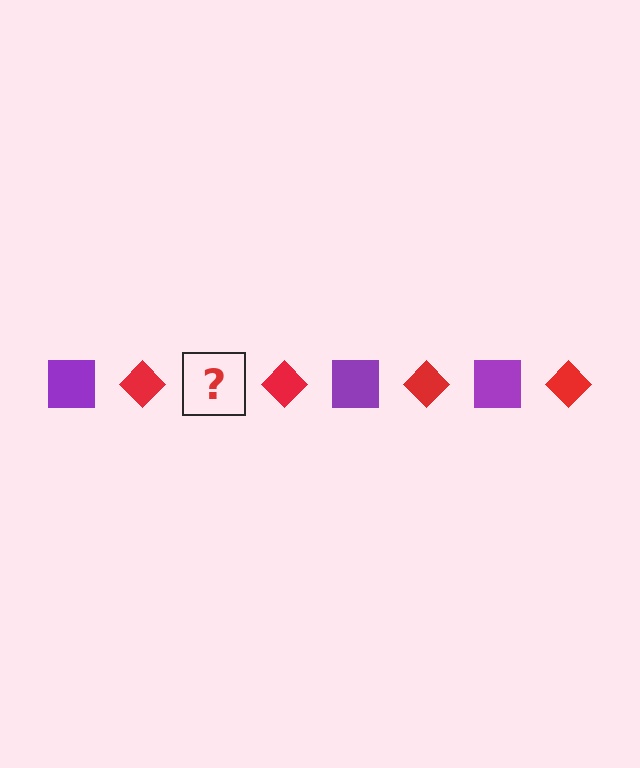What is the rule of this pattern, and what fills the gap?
The rule is that the pattern alternates between purple square and red diamond. The gap should be filled with a purple square.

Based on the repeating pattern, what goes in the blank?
The blank should be a purple square.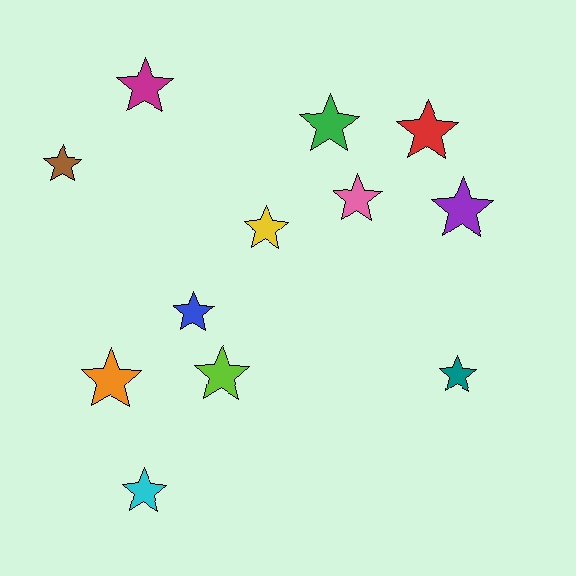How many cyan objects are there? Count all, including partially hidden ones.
There is 1 cyan object.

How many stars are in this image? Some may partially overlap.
There are 12 stars.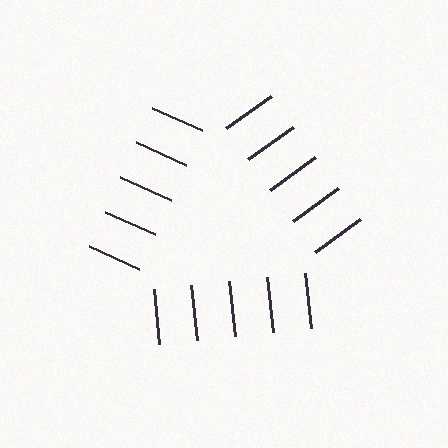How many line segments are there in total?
15 — 5 along each of the 3 edges.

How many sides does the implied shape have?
3 sides — the line-ends trace a triangle.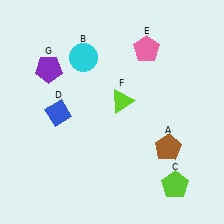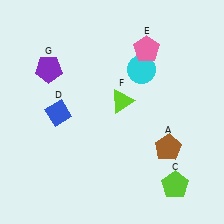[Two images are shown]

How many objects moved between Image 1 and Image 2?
1 object moved between the two images.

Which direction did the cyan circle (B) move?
The cyan circle (B) moved right.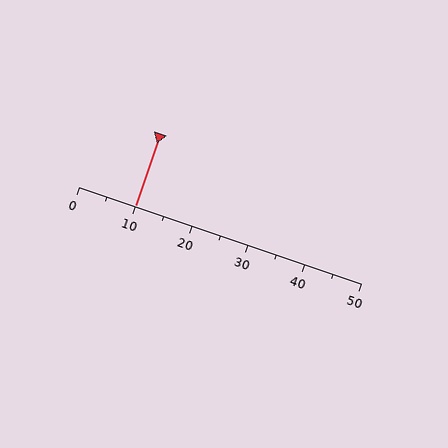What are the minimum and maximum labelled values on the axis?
The axis runs from 0 to 50.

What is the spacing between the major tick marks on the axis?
The major ticks are spaced 10 apart.